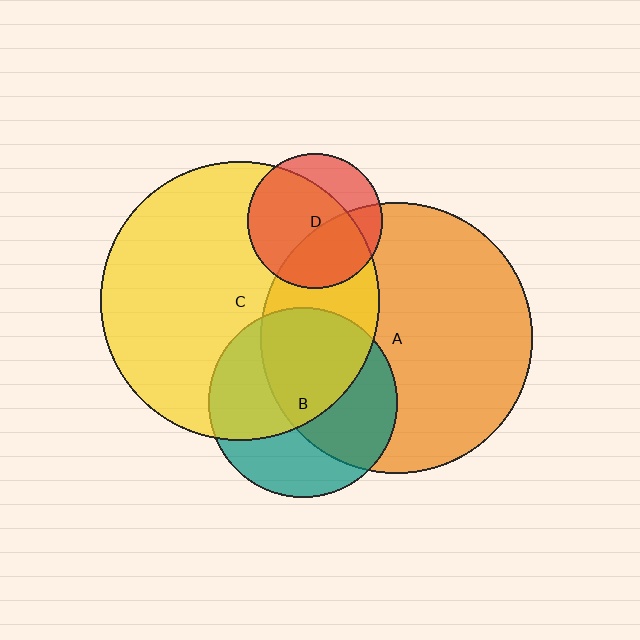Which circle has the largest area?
Circle C (yellow).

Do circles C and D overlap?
Yes.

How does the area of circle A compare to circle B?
Approximately 2.0 times.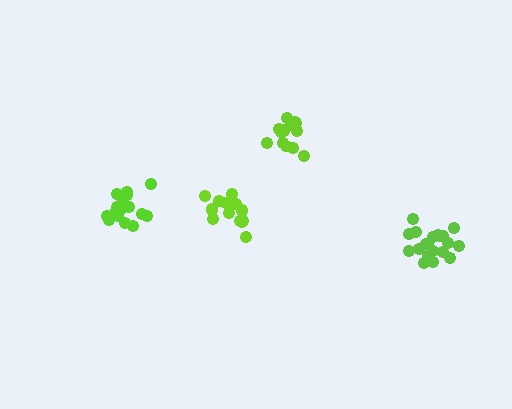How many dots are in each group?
Group 1: 16 dots, Group 2: 15 dots, Group 3: 15 dots, Group 4: 20 dots (66 total).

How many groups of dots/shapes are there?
There are 4 groups.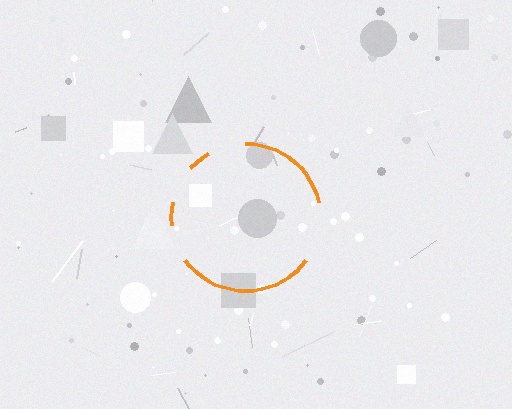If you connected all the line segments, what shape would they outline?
They would outline a circle.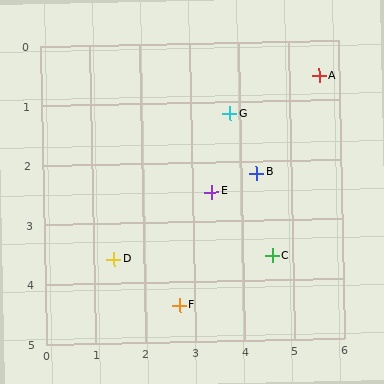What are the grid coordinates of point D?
Point D is at approximately (1.4, 3.6).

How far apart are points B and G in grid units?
Points B and G are about 1.1 grid units apart.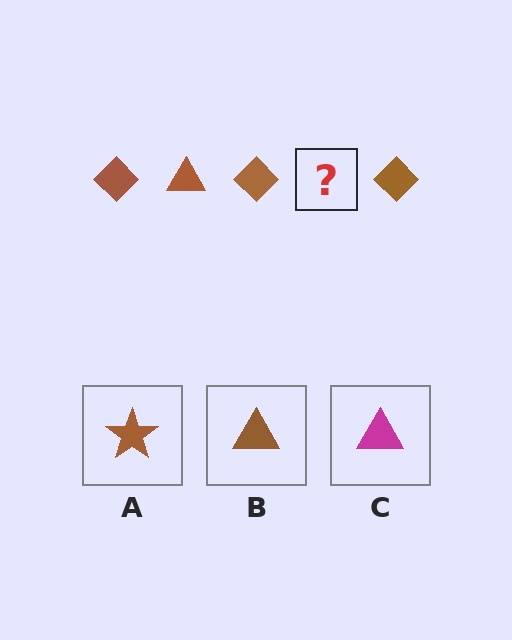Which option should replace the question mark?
Option B.